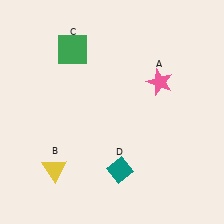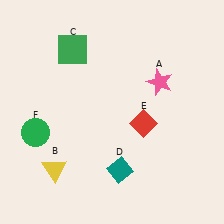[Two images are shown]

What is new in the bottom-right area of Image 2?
A red diamond (E) was added in the bottom-right area of Image 2.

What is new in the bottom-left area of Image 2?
A green circle (F) was added in the bottom-left area of Image 2.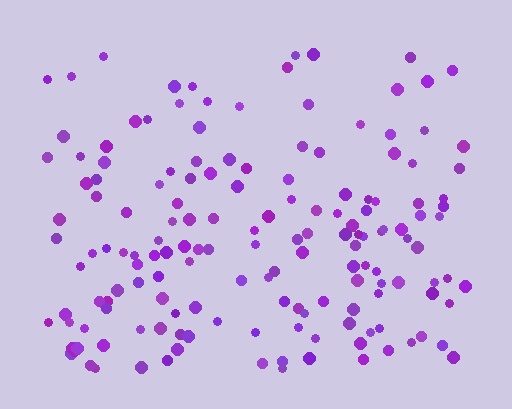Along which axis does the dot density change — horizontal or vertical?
Vertical.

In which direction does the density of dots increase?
From top to bottom, with the bottom side densest.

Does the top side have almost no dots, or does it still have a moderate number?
Still a moderate number, just noticeably fewer than the bottom.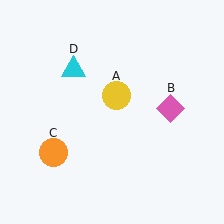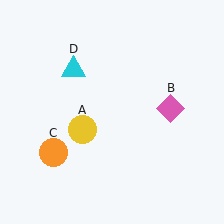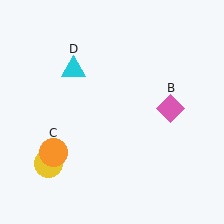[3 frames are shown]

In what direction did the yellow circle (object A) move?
The yellow circle (object A) moved down and to the left.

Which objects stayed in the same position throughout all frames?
Pink diamond (object B) and orange circle (object C) and cyan triangle (object D) remained stationary.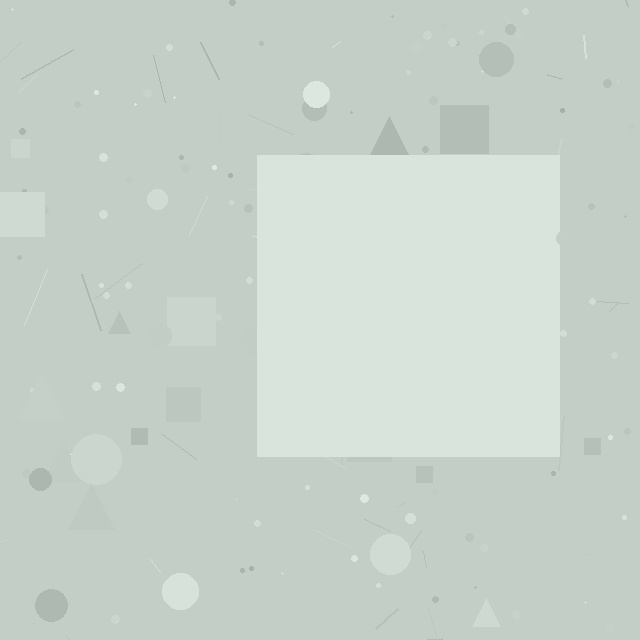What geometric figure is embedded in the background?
A square is embedded in the background.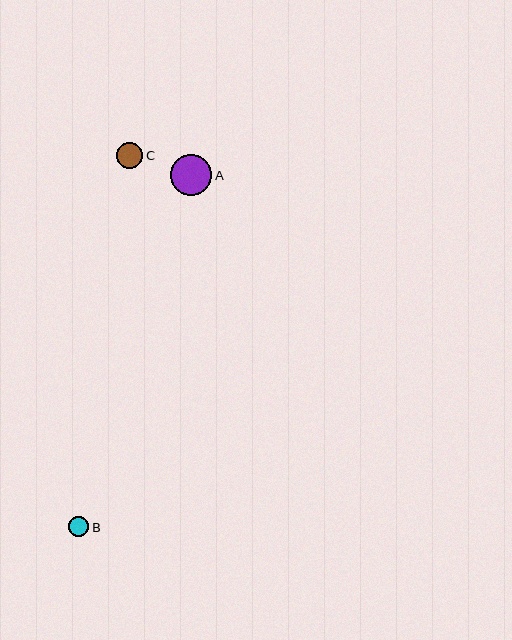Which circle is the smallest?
Circle B is the smallest with a size of approximately 20 pixels.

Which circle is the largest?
Circle A is the largest with a size of approximately 41 pixels.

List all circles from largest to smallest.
From largest to smallest: A, C, B.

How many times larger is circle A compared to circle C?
Circle A is approximately 1.6 times the size of circle C.